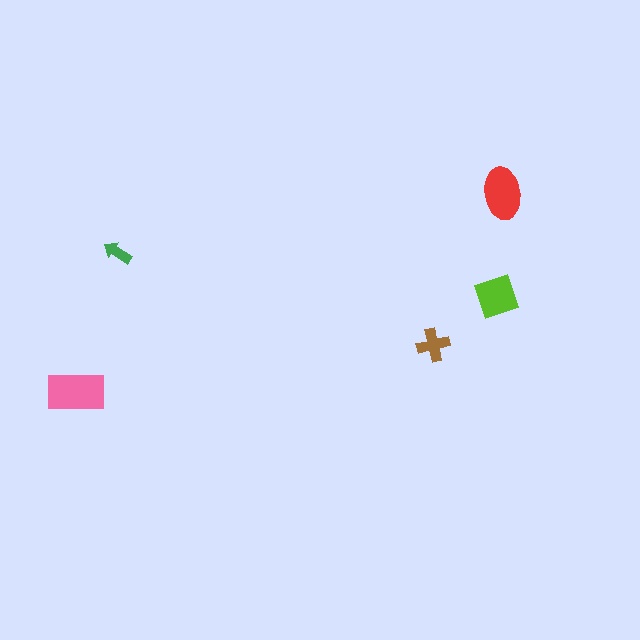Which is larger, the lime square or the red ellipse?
The red ellipse.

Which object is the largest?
The pink rectangle.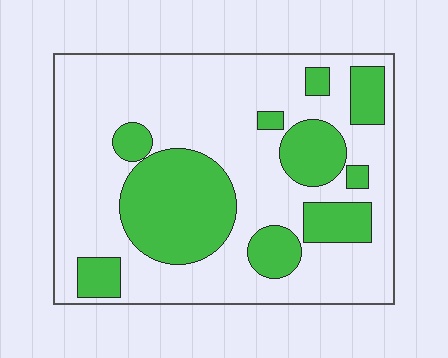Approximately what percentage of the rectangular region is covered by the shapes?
Approximately 30%.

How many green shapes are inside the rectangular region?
10.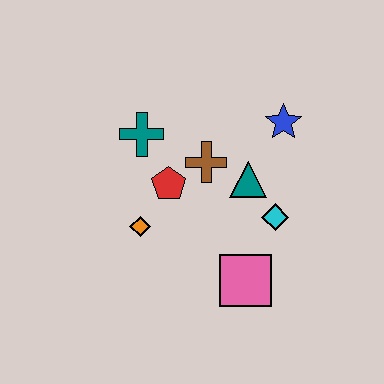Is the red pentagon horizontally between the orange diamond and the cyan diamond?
Yes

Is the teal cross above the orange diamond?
Yes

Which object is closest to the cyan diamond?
The teal triangle is closest to the cyan diamond.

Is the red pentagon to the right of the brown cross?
No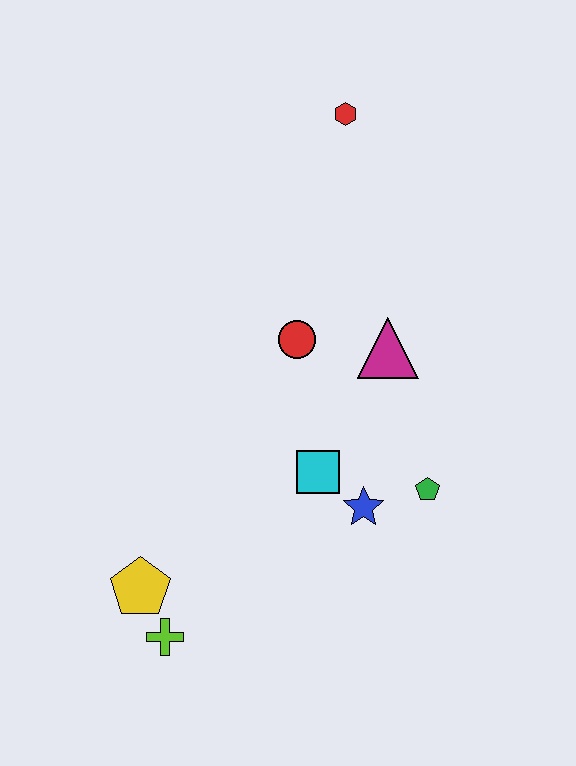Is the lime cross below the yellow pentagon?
Yes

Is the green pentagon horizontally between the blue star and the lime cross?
No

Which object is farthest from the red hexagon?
The lime cross is farthest from the red hexagon.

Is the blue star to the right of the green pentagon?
No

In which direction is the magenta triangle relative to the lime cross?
The magenta triangle is above the lime cross.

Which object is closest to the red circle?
The magenta triangle is closest to the red circle.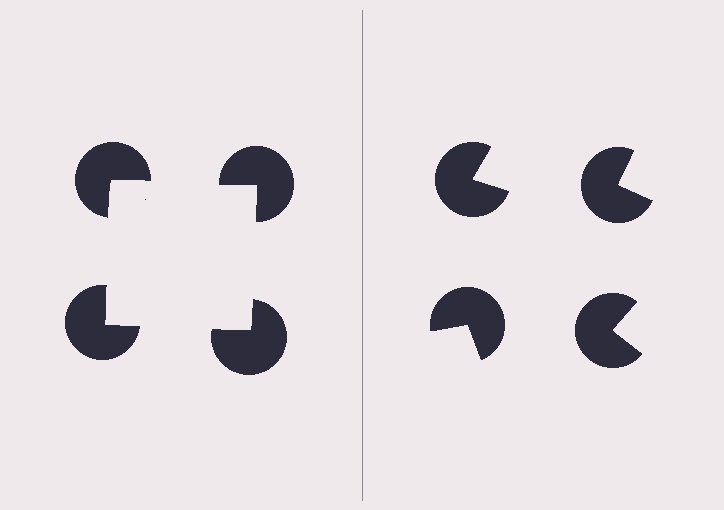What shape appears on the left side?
An illusory square.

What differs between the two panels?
The pac-man discs are positioned identically on both sides; only the wedge orientations differ. On the left they align to a square; on the right they are misaligned.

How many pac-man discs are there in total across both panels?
8 — 4 on each side.